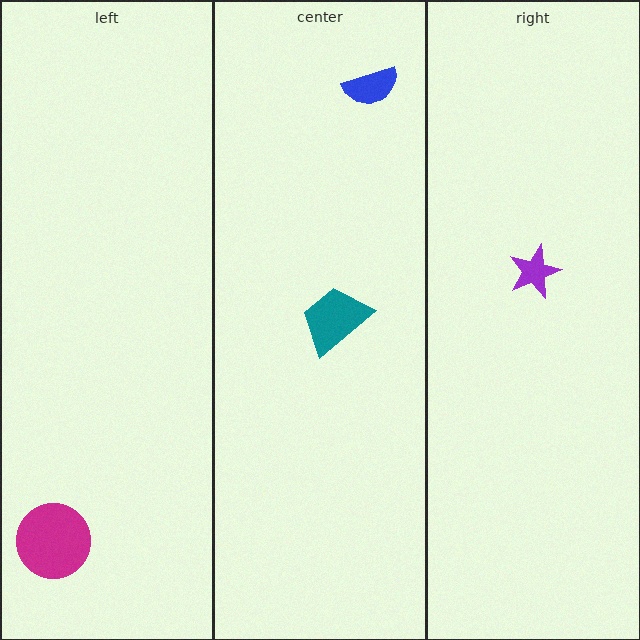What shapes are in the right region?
The purple star.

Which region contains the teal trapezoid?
The center region.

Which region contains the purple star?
The right region.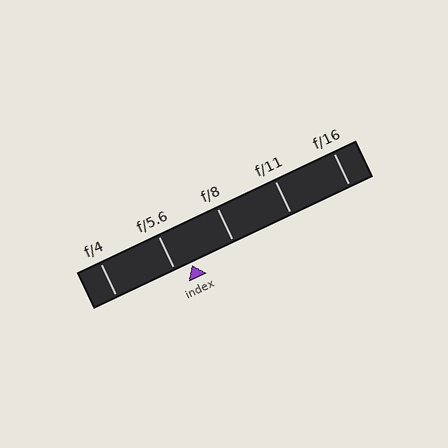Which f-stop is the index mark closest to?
The index mark is closest to f/5.6.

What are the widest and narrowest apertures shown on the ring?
The widest aperture shown is f/4 and the narrowest is f/16.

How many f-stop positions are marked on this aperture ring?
There are 5 f-stop positions marked.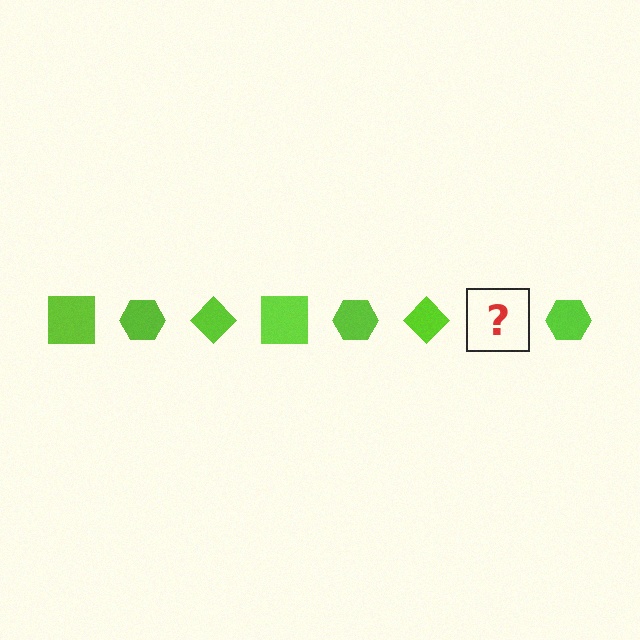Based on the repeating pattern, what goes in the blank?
The blank should be a lime square.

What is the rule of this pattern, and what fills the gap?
The rule is that the pattern cycles through square, hexagon, diamond shapes in lime. The gap should be filled with a lime square.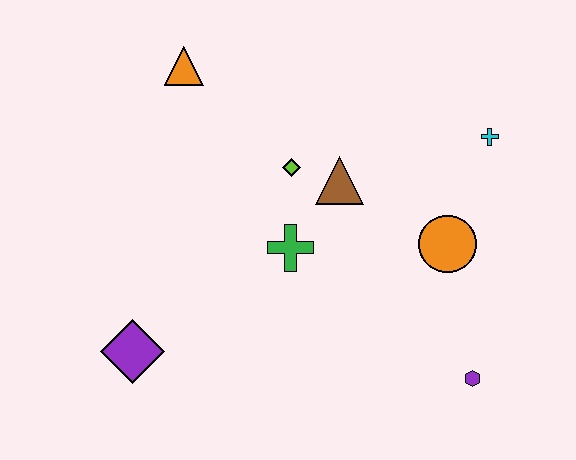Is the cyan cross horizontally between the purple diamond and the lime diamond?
No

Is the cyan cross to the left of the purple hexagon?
No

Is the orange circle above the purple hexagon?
Yes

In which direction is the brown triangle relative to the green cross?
The brown triangle is above the green cross.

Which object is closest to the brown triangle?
The lime diamond is closest to the brown triangle.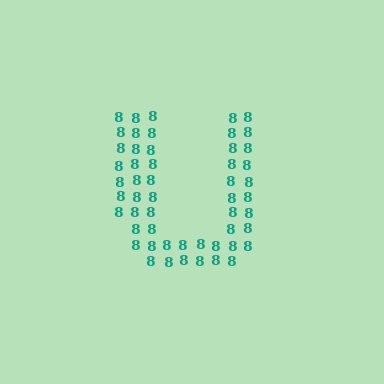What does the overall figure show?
The overall figure shows the letter U.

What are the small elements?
The small elements are digit 8's.